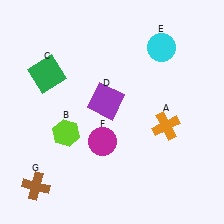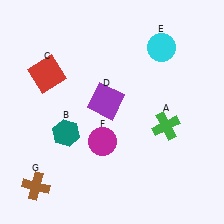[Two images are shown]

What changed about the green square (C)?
In Image 1, C is green. In Image 2, it changed to red.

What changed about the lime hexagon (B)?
In Image 1, B is lime. In Image 2, it changed to teal.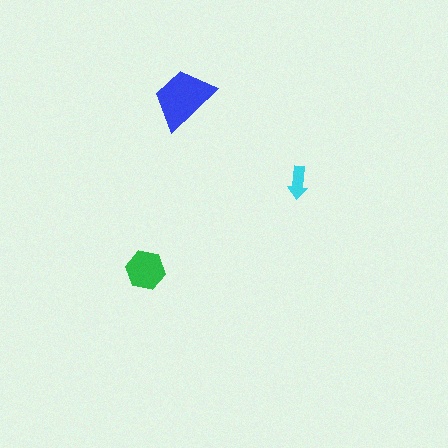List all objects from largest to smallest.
The blue trapezoid, the green hexagon, the cyan arrow.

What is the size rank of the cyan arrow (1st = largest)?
3rd.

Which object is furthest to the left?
The green hexagon is leftmost.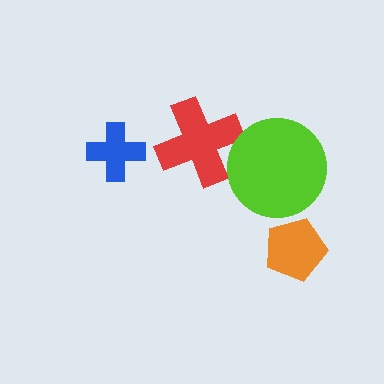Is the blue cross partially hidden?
No, no other shape covers it.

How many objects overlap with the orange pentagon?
0 objects overlap with the orange pentagon.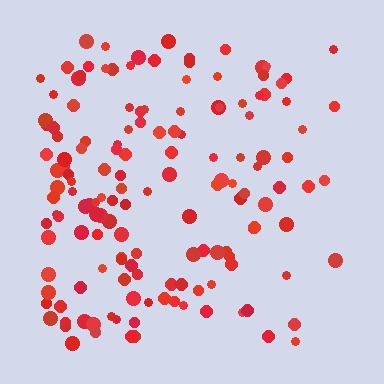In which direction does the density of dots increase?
From right to left, with the left side densest.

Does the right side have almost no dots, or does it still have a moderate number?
Still a moderate number, just noticeably fewer than the left.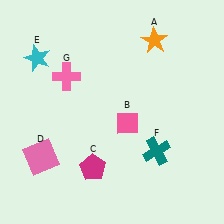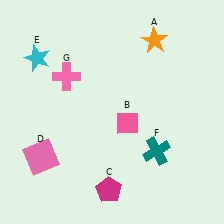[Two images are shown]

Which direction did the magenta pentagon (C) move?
The magenta pentagon (C) moved down.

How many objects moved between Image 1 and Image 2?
1 object moved between the two images.